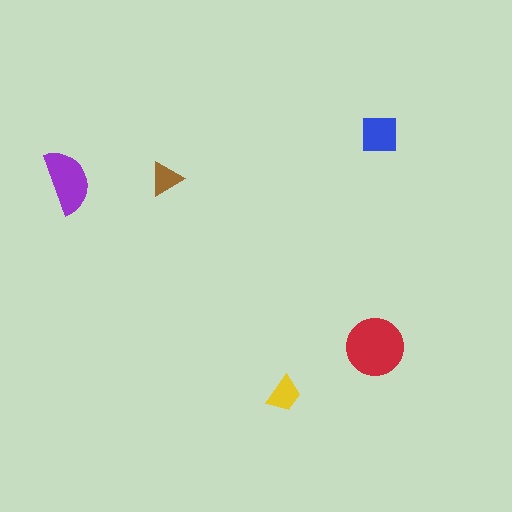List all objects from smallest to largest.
The brown triangle, the yellow trapezoid, the blue square, the purple semicircle, the red circle.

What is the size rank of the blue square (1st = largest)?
3rd.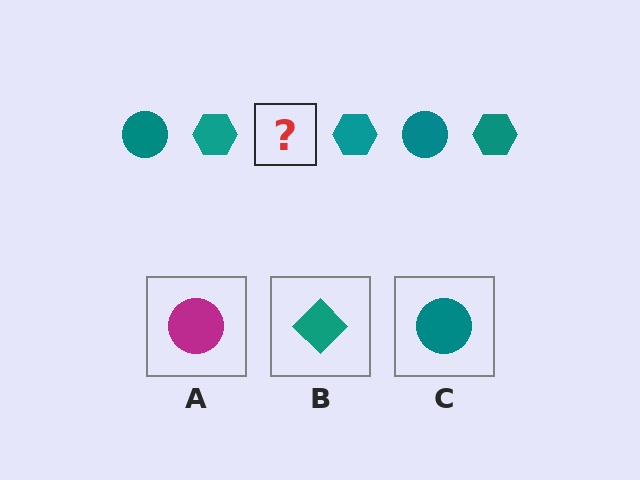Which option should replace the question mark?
Option C.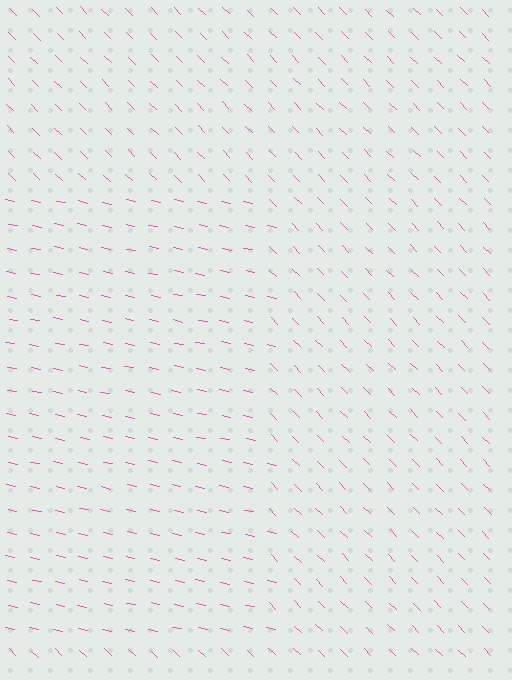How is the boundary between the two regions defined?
The boundary is defined purely by a change in line orientation (approximately 33 degrees difference). All lines are the same color and thickness.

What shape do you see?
I see a rectangle.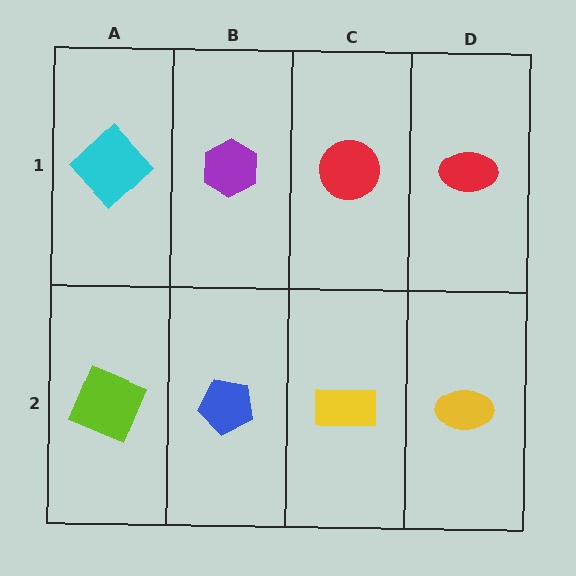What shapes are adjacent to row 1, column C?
A yellow rectangle (row 2, column C), a purple hexagon (row 1, column B), a red ellipse (row 1, column D).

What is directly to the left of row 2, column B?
A lime square.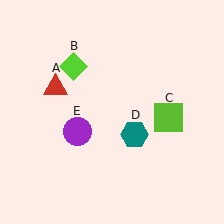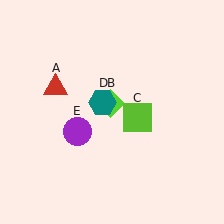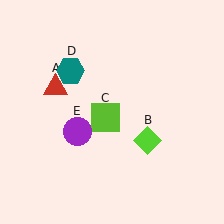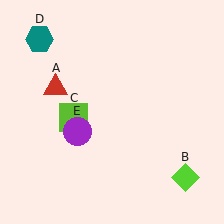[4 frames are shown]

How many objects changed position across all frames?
3 objects changed position: lime diamond (object B), lime square (object C), teal hexagon (object D).